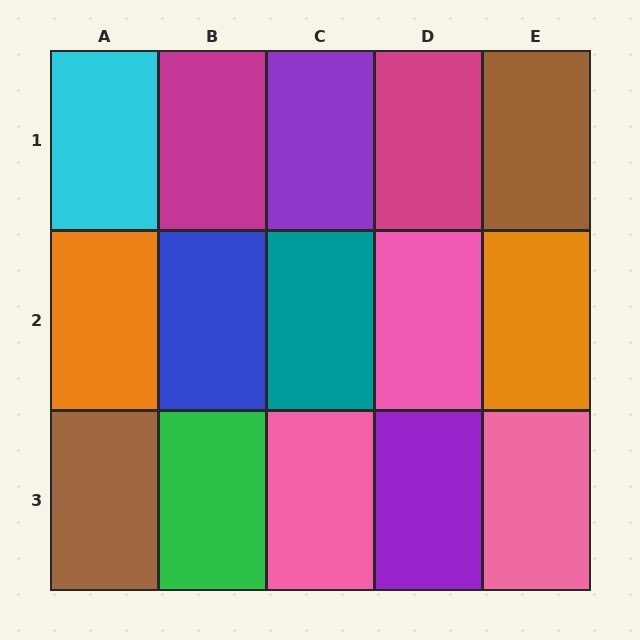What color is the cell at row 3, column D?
Purple.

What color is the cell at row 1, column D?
Magenta.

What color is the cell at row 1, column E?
Brown.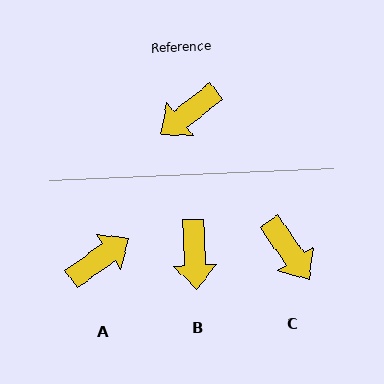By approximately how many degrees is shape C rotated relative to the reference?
Approximately 86 degrees counter-clockwise.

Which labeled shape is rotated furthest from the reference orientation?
A, about 177 degrees away.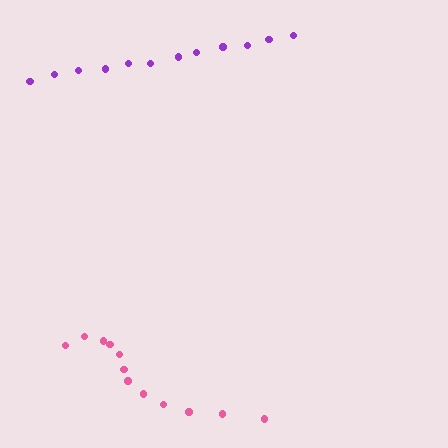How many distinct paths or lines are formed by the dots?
There are 2 distinct paths.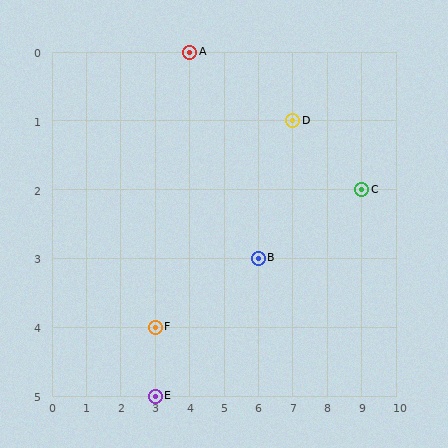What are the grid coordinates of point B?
Point B is at grid coordinates (6, 3).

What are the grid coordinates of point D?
Point D is at grid coordinates (7, 1).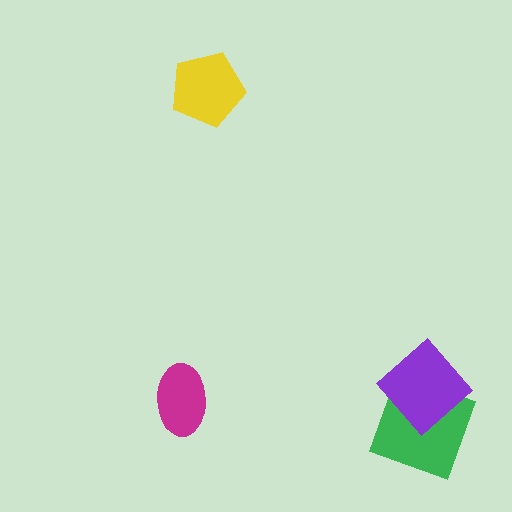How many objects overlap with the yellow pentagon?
0 objects overlap with the yellow pentagon.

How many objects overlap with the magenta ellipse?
0 objects overlap with the magenta ellipse.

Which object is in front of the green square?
The purple diamond is in front of the green square.